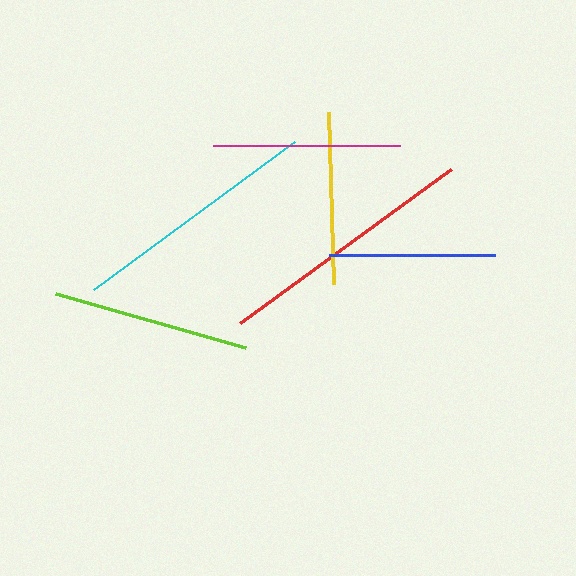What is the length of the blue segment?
The blue segment is approximately 166 pixels long.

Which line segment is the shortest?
The blue line is the shortest at approximately 166 pixels.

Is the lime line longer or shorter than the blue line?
The lime line is longer than the blue line.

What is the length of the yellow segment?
The yellow segment is approximately 172 pixels long.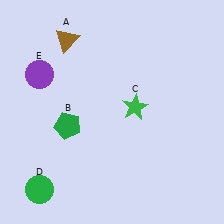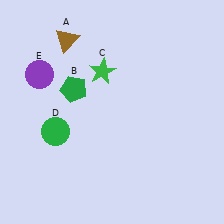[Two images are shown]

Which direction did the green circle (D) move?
The green circle (D) moved up.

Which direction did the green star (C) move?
The green star (C) moved up.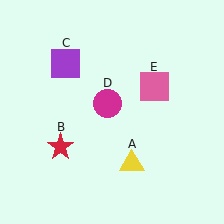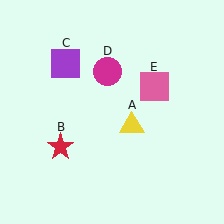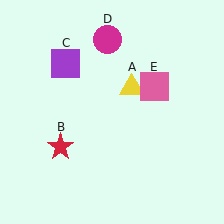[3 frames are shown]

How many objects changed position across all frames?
2 objects changed position: yellow triangle (object A), magenta circle (object D).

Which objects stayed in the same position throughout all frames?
Red star (object B) and purple square (object C) and pink square (object E) remained stationary.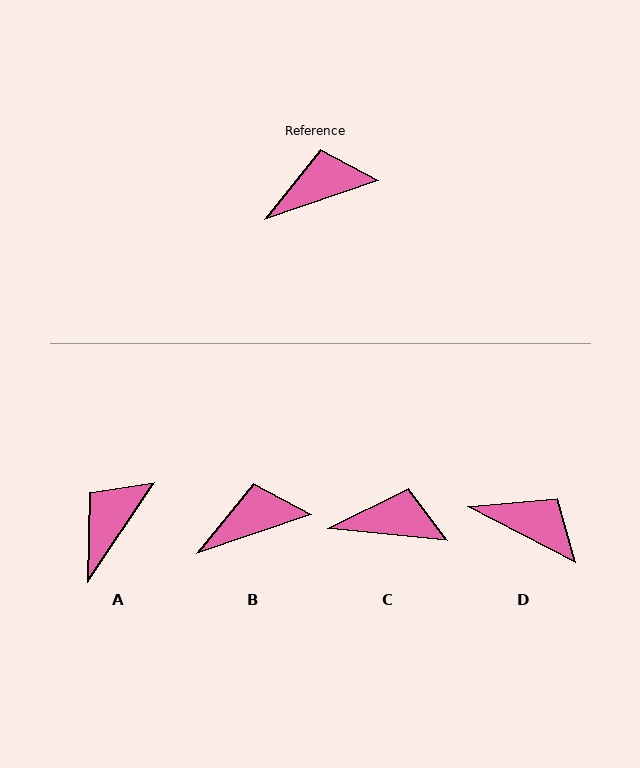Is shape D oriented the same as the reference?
No, it is off by about 46 degrees.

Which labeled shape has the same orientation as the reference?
B.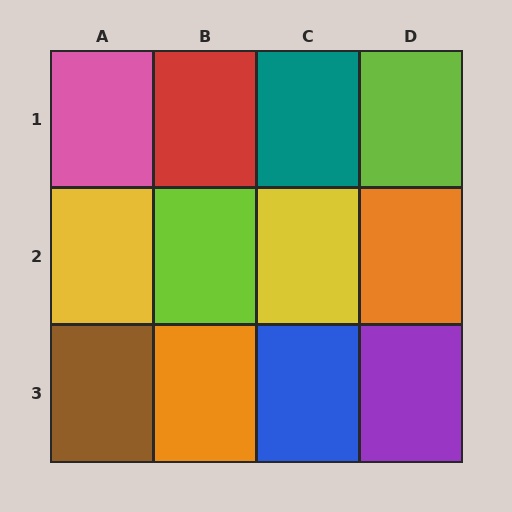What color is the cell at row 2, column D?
Orange.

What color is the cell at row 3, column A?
Brown.